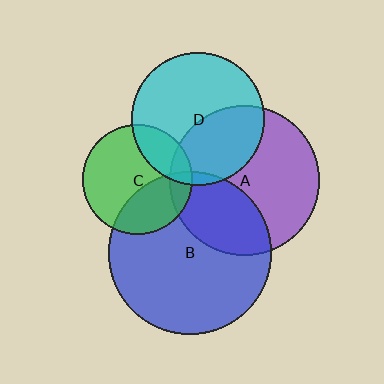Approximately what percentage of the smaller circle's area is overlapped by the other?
Approximately 40%.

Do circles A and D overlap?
Yes.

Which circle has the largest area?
Circle B (blue).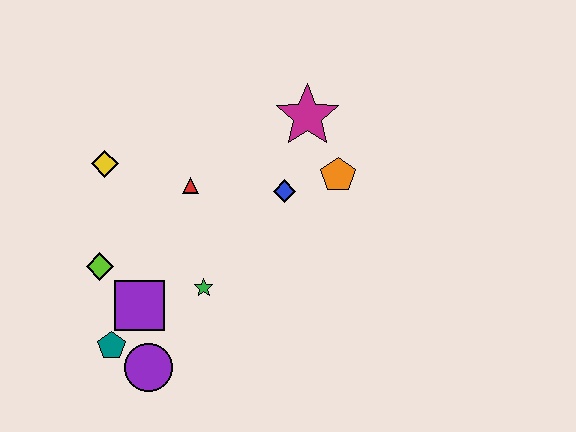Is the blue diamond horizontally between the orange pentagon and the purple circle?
Yes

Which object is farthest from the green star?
The magenta star is farthest from the green star.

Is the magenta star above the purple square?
Yes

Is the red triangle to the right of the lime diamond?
Yes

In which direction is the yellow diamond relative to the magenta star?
The yellow diamond is to the left of the magenta star.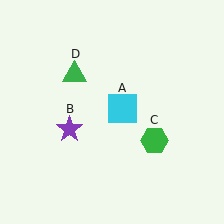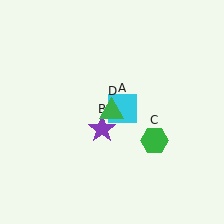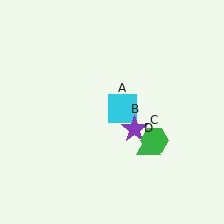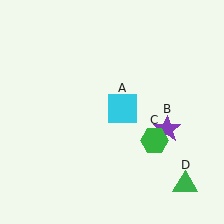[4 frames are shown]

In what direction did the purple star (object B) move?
The purple star (object B) moved right.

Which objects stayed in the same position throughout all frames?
Cyan square (object A) and green hexagon (object C) remained stationary.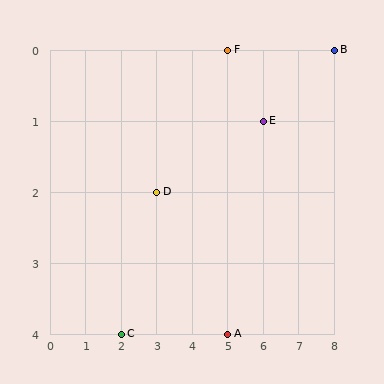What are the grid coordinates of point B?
Point B is at grid coordinates (8, 0).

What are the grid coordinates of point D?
Point D is at grid coordinates (3, 2).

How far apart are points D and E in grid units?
Points D and E are 3 columns and 1 row apart (about 3.2 grid units diagonally).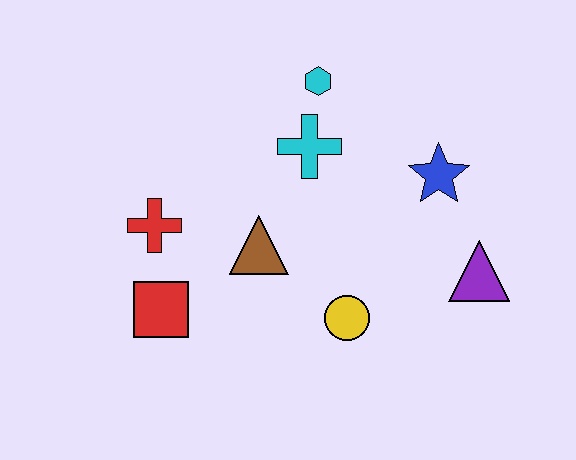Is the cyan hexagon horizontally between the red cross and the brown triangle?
No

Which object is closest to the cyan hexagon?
The cyan cross is closest to the cyan hexagon.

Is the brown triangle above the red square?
Yes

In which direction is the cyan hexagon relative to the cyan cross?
The cyan hexagon is above the cyan cross.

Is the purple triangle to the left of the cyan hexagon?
No